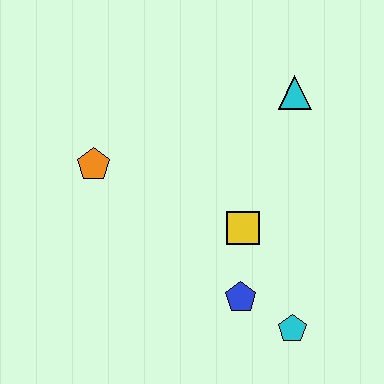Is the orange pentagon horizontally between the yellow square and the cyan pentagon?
No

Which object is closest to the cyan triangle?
The yellow square is closest to the cyan triangle.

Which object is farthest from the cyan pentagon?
The orange pentagon is farthest from the cyan pentagon.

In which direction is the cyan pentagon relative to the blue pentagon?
The cyan pentagon is to the right of the blue pentagon.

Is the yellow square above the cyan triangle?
No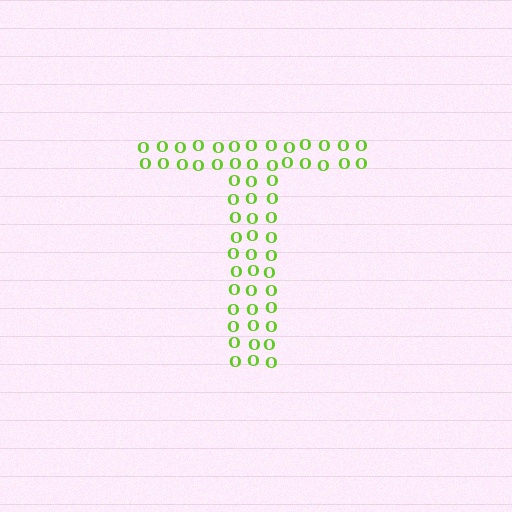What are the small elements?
The small elements are letter O's.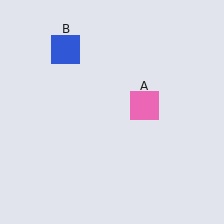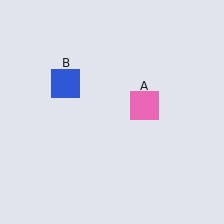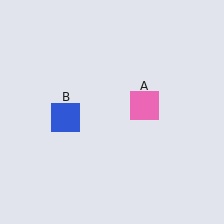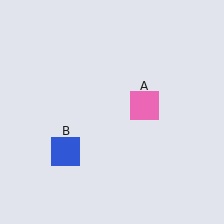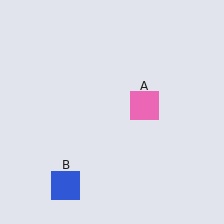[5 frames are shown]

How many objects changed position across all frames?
1 object changed position: blue square (object B).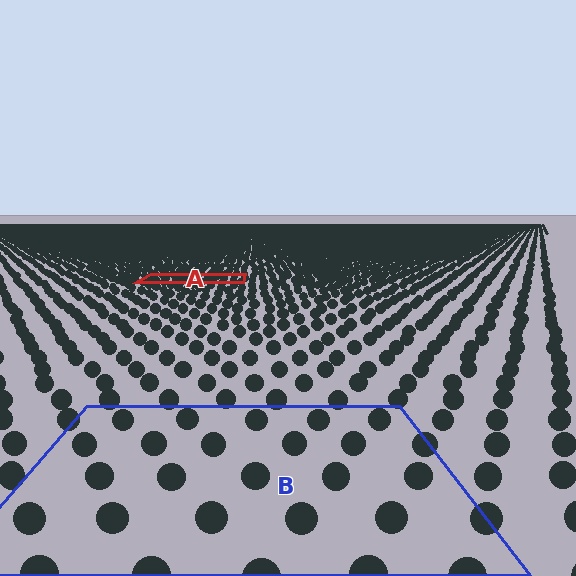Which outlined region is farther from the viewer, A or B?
Region A is farther from the viewer — the texture elements inside it appear smaller and more densely packed.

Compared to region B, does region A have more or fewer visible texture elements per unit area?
Region A has more texture elements per unit area — they are packed more densely because it is farther away.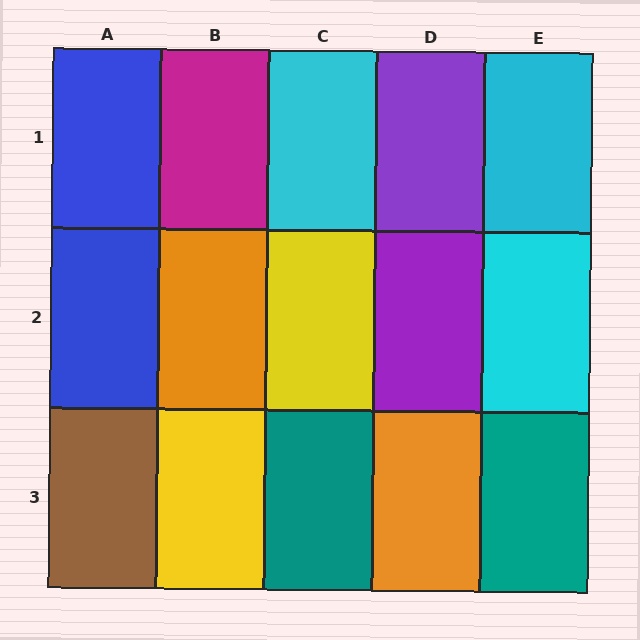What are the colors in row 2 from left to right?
Blue, orange, yellow, purple, cyan.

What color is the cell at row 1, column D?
Purple.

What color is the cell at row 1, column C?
Cyan.